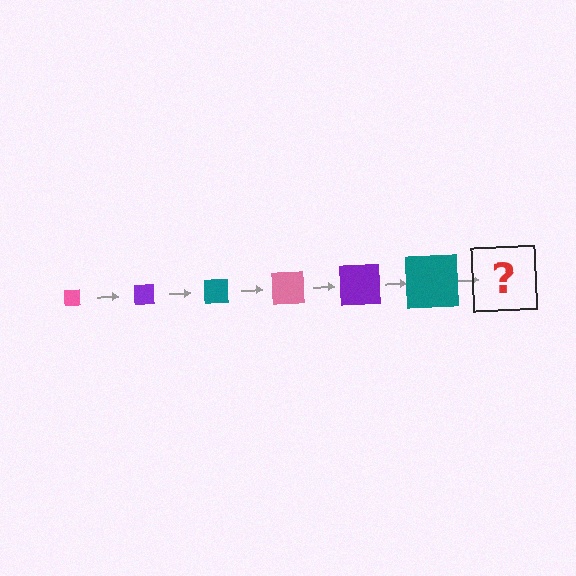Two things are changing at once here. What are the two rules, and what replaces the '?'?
The two rules are that the square grows larger each step and the color cycles through pink, purple, and teal. The '?' should be a pink square, larger than the previous one.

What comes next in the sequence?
The next element should be a pink square, larger than the previous one.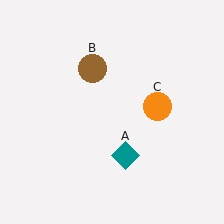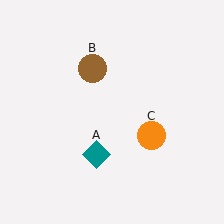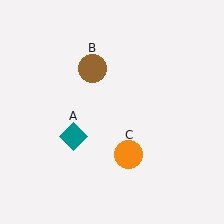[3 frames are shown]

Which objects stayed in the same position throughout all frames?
Brown circle (object B) remained stationary.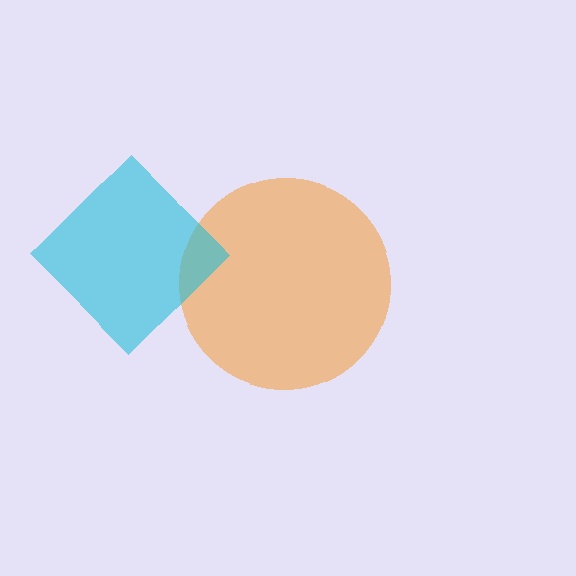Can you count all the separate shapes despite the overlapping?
Yes, there are 2 separate shapes.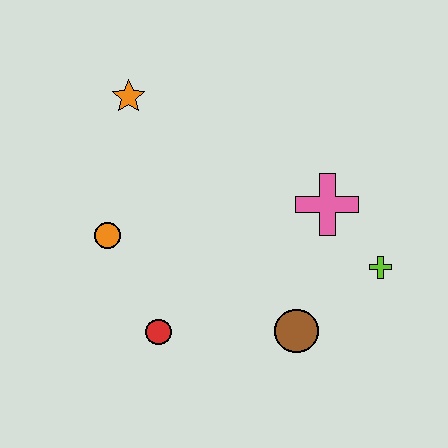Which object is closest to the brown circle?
The lime cross is closest to the brown circle.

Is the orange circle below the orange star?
Yes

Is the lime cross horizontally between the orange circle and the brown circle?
No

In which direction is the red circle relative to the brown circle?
The red circle is to the left of the brown circle.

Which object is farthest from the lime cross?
The orange star is farthest from the lime cross.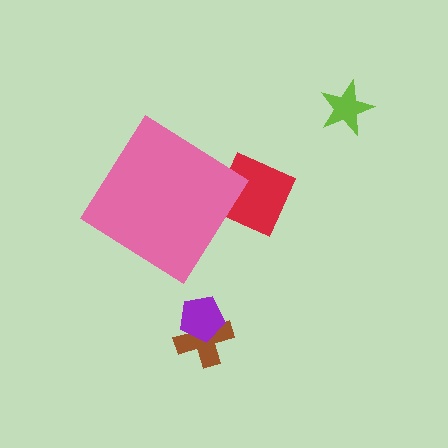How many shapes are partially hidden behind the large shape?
1 shape is partially hidden.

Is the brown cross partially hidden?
No, the brown cross is fully visible.